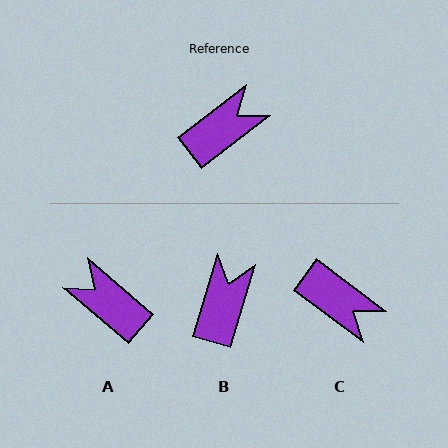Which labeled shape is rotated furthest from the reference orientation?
A, about 102 degrees away.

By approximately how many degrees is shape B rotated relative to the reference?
Approximately 36 degrees counter-clockwise.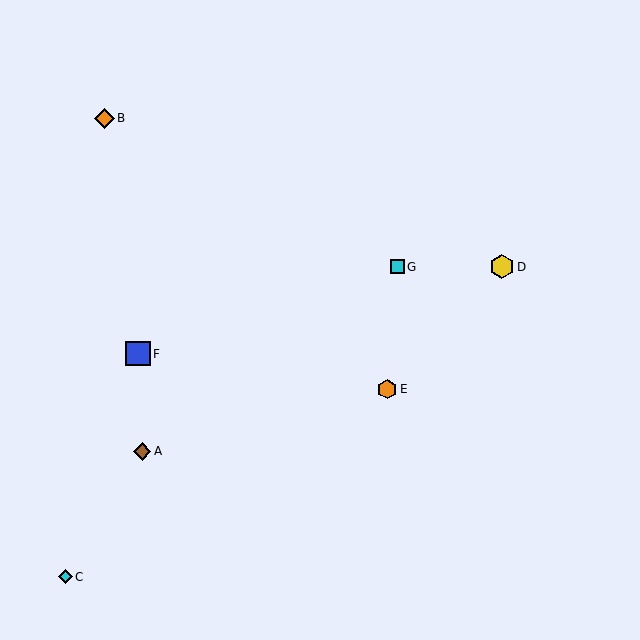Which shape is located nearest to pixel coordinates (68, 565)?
The cyan diamond (labeled C) at (65, 577) is nearest to that location.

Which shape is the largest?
The yellow hexagon (labeled D) is the largest.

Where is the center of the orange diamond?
The center of the orange diamond is at (104, 118).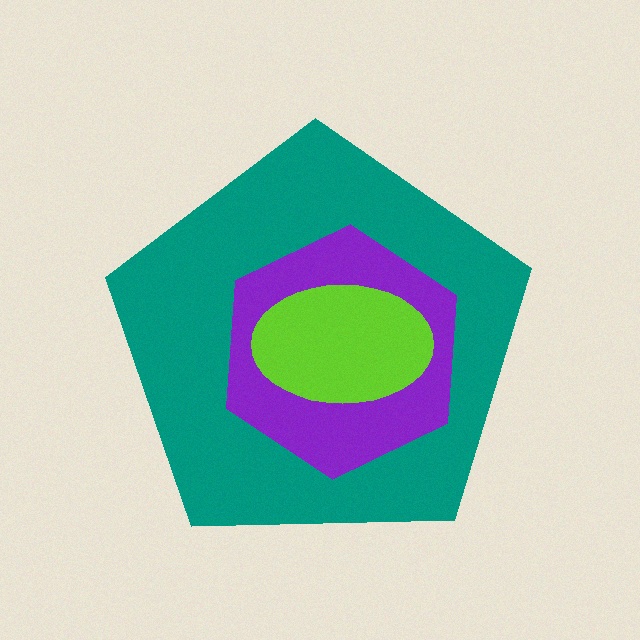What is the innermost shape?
The lime ellipse.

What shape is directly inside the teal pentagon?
The purple hexagon.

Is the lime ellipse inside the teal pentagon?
Yes.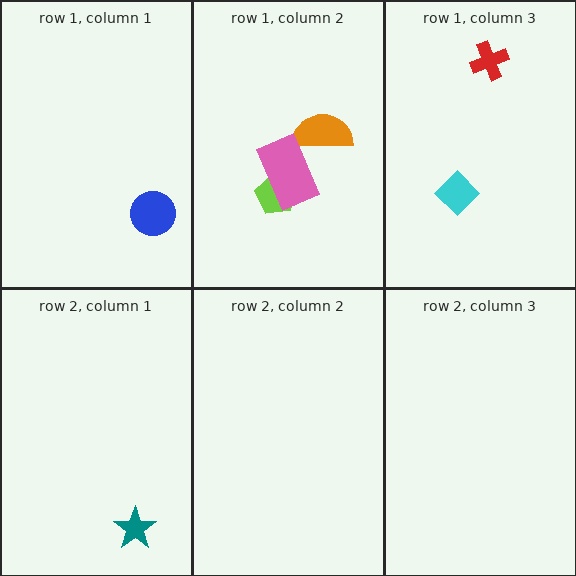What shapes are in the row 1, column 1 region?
The blue circle.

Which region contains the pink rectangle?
The row 1, column 2 region.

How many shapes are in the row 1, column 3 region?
2.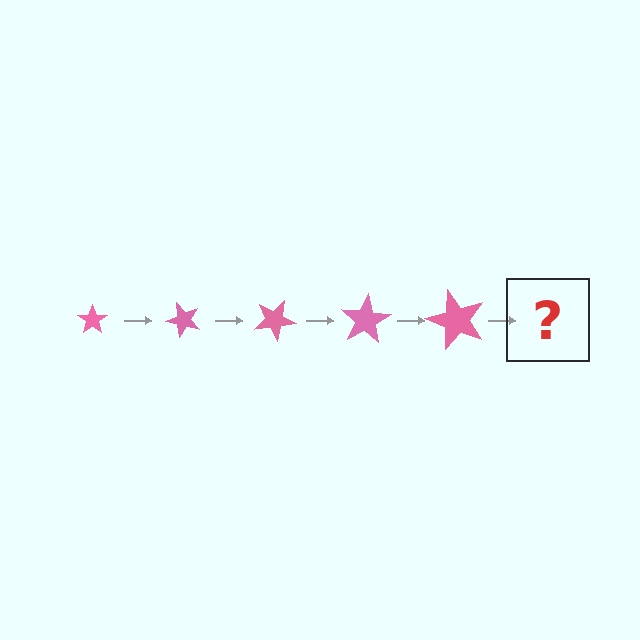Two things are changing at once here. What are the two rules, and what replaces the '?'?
The two rules are that the star grows larger each step and it rotates 50 degrees each step. The '?' should be a star, larger than the previous one and rotated 250 degrees from the start.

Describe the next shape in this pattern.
It should be a star, larger than the previous one and rotated 250 degrees from the start.